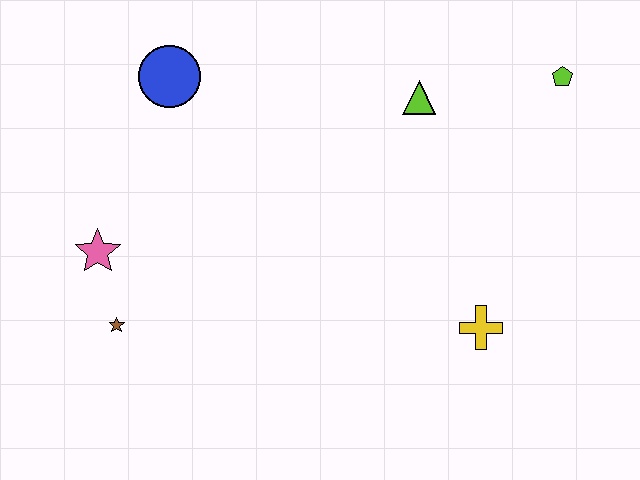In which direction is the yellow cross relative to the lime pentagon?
The yellow cross is below the lime pentagon.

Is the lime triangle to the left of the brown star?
No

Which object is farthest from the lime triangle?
The brown star is farthest from the lime triangle.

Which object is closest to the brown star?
The pink star is closest to the brown star.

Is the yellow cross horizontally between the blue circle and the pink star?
No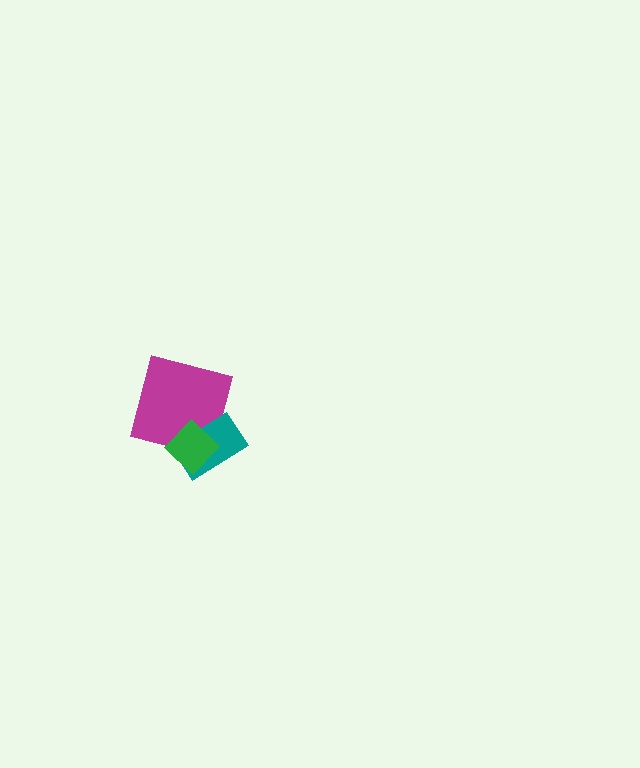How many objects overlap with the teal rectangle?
2 objects overlap with the teal rectangle.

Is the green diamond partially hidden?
No, no other shape covers it.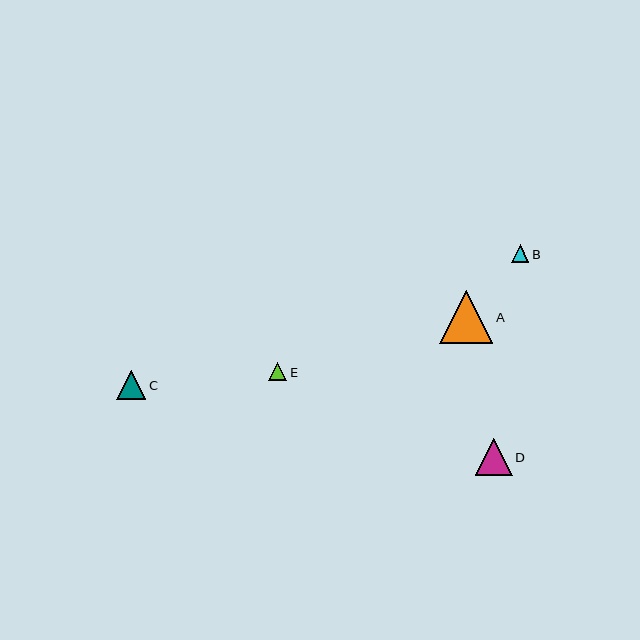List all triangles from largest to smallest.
From largest to smallest: A, D, C, E, B.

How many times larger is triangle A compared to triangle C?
Triangle A is approximately 1.8 times the size of triangle C.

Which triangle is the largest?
Triangle A is the largest with a size of approximately 53 pixels.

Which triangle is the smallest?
Triangle B is the smallest with a size of approximately 18 pixels.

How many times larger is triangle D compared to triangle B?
Triangle D is approximately 2.1 times the size of triangle B.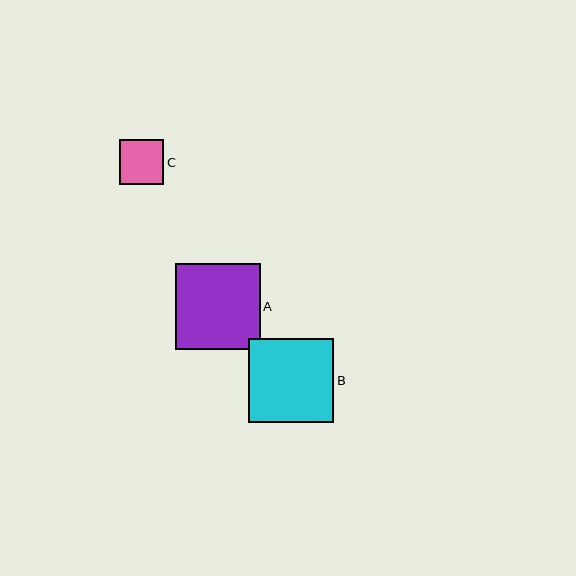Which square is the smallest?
Square C is the smallest with a size of approximately 44 pixels.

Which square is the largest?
Square A is the largest with a size of approximately 85 pixels.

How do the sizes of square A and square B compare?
Square A and square B are approximately the same size.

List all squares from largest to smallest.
From largest to smallest: A, B, C.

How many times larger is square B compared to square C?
Square B is approximately 1.9 times the size of square C.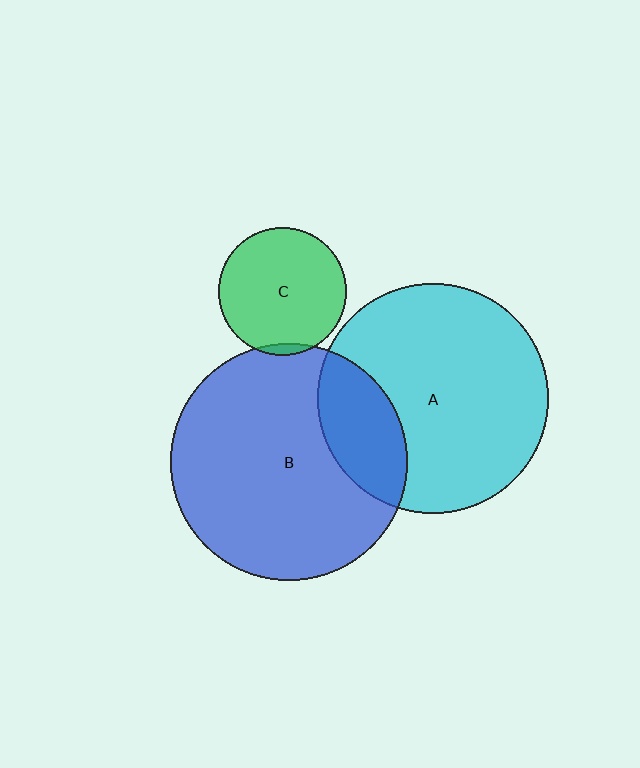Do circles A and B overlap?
Yes.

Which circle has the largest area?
Circle B (blue).